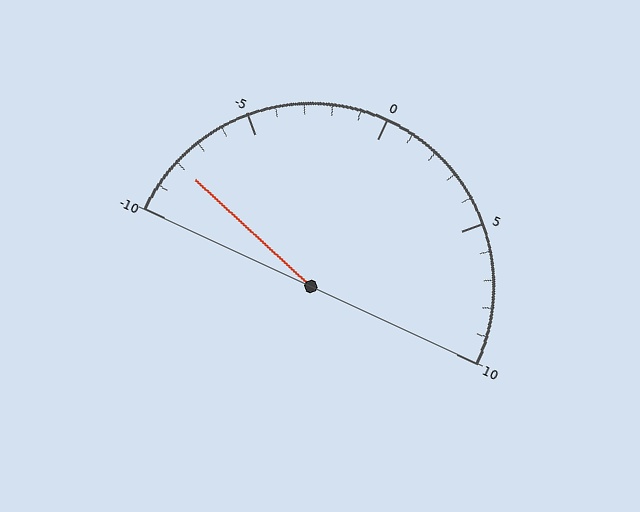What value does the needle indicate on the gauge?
The needle indicates approximately -8.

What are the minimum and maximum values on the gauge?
The gauge ranges from -10 to 10.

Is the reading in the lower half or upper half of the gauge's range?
The reading is in the lower half of the range (-10 to 10).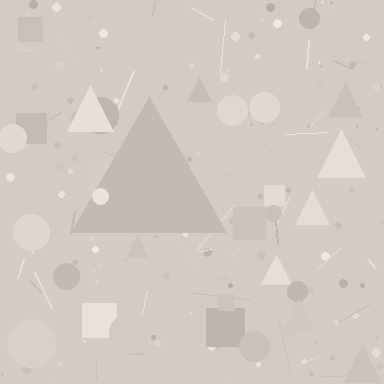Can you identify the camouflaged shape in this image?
The camouflaged shape is a triangle.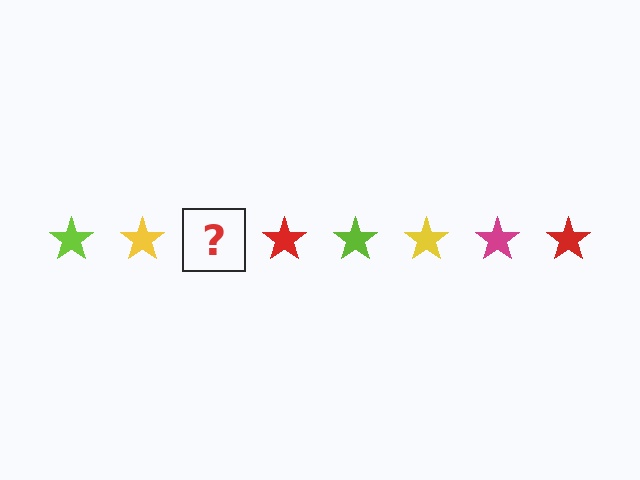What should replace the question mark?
The question mark should be replaced with a magenta star.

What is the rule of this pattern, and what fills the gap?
The rule is that the pattern cycles through lime, yellow, magenta, red stars. The gap should be filled with a magenta star.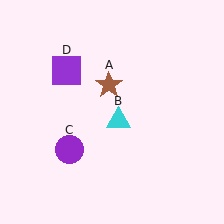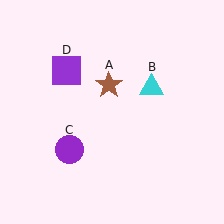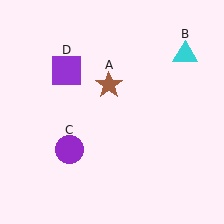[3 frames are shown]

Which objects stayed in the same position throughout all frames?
Brown star (object A) and purple circle (object C) and purple square (object D) remained stationary.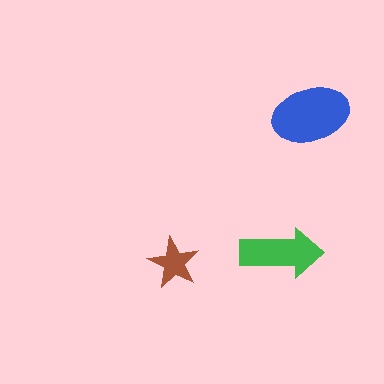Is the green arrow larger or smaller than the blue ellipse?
Smaller.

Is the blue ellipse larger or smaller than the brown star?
Larger.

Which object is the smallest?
The brown star.